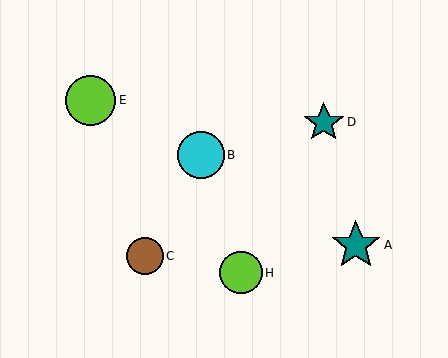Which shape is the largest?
The lime circle (labeled E) is the largest.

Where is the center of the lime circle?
The center of the lime circle is at (91, 100).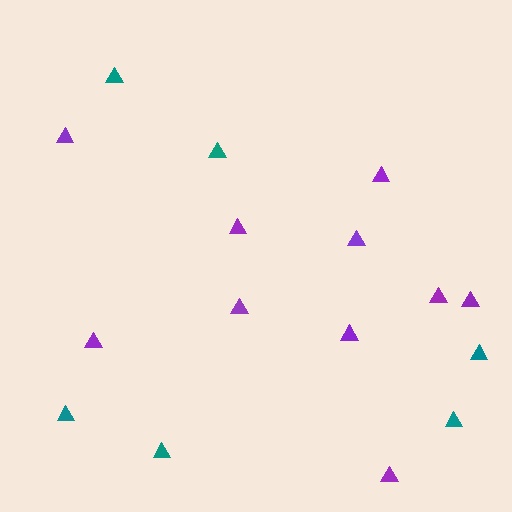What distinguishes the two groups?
There are 2 groups: one group of teal triangles (6) and one group of purple triangles (10).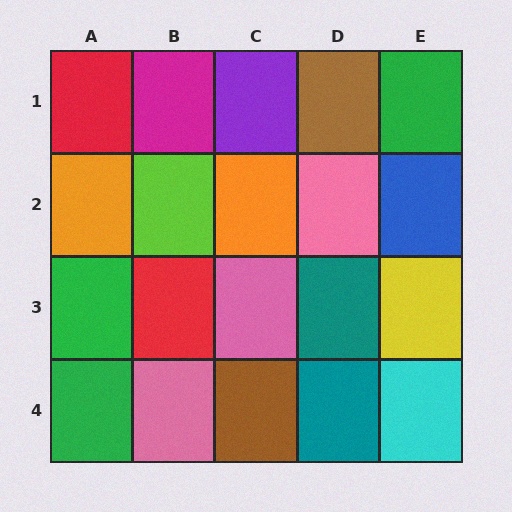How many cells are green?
3 cells are green.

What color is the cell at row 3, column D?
Teal.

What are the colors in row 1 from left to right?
Red, magenta, purple, brown, green.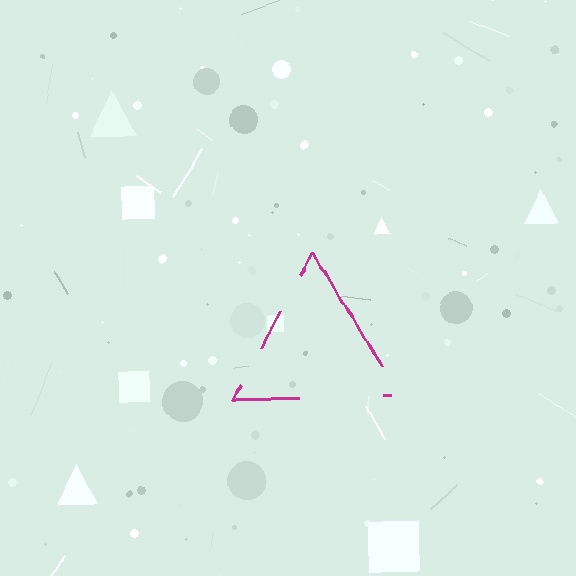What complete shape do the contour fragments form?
The contour fragments form a triangle.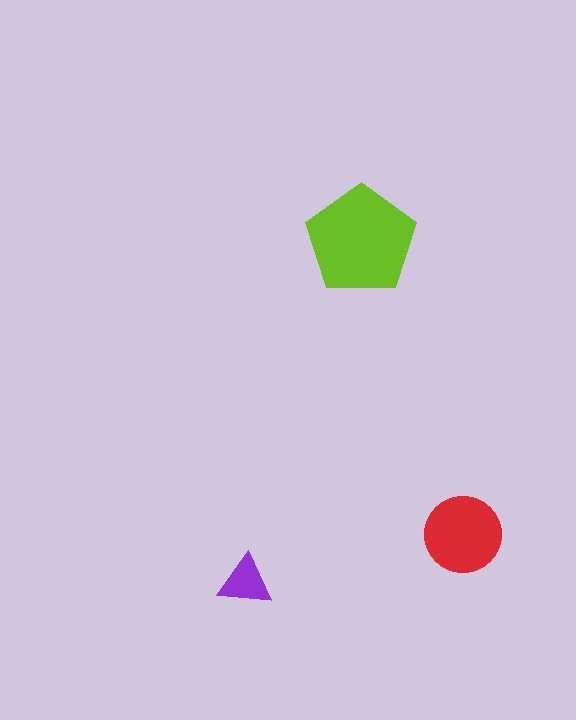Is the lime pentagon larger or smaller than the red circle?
Larger.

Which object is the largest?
The lime pentagon.